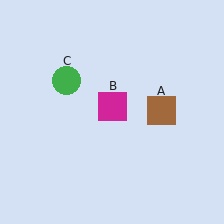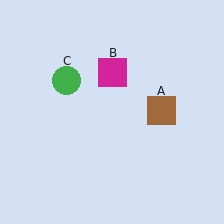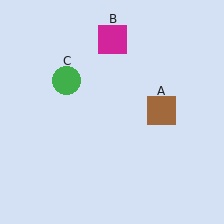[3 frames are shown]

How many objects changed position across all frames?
1 object changed position: magenta square (object B).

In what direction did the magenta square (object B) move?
The magenta square (object B) moved up.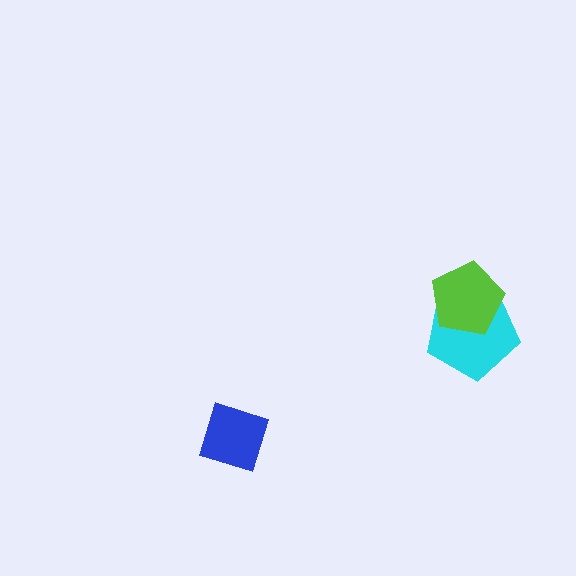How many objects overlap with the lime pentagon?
1 object overlaps with the lime pentagon.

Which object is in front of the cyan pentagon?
The lime pentagon is in front of the cyan pentagon.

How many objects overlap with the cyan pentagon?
1 object overlaps with the cyan pentagon.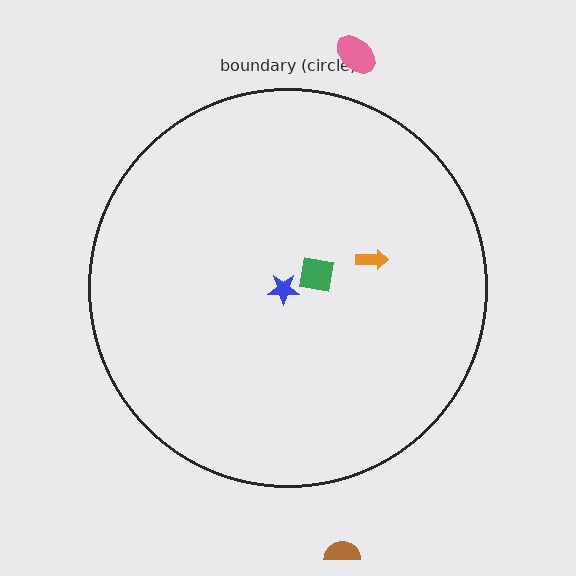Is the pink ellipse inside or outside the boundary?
Outside.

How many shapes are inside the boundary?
3 inside, 2 outside.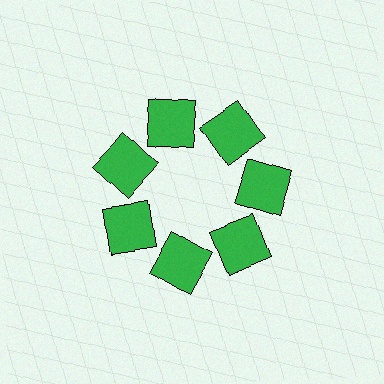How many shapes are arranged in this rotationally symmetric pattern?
There are 7 shapes, arranged in 7 groups of 1.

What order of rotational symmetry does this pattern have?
This pattern has 7-fold rotational symmetry.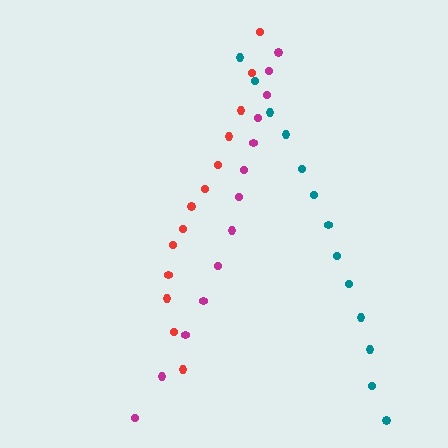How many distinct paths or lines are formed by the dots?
There are 3 distinct paths.